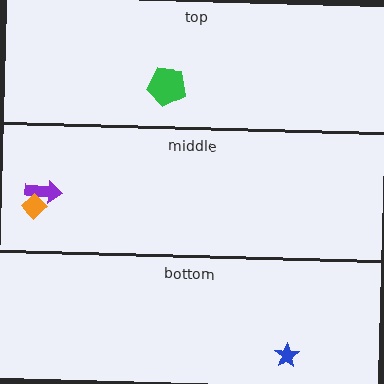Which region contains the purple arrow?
The middle region.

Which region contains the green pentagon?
The top region.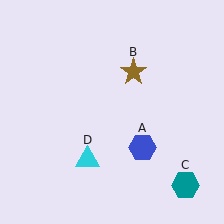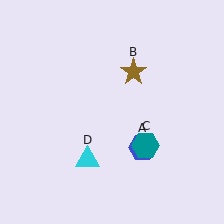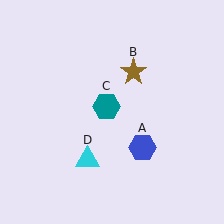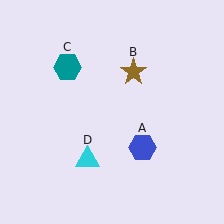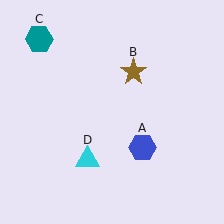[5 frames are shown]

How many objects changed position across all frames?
1 object changed position: teal hexagon (object C).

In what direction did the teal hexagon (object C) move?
The teal hexagon (object C) moved up and to the left.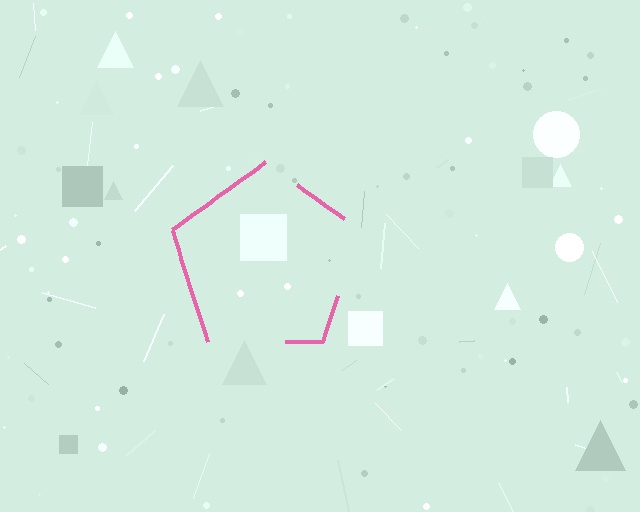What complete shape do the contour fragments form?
The contour fragments form a pentagon.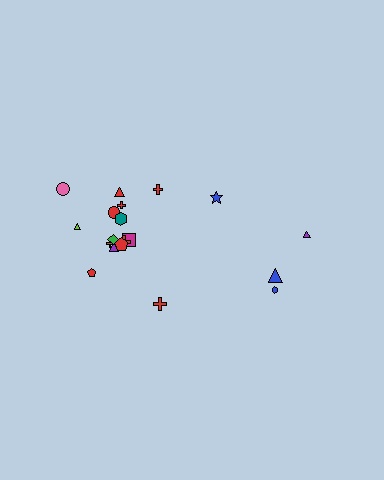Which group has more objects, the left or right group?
The left group.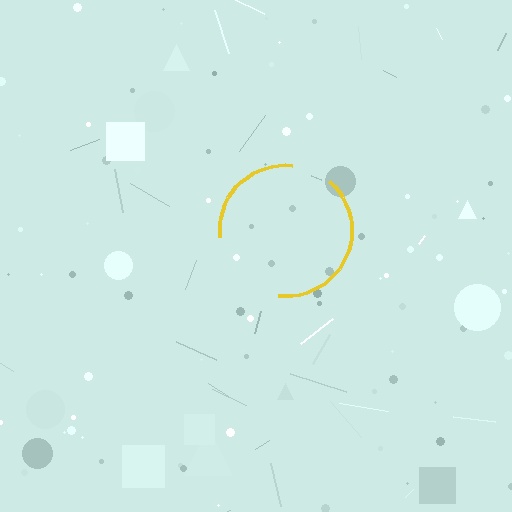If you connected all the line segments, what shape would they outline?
They would outline a circle.